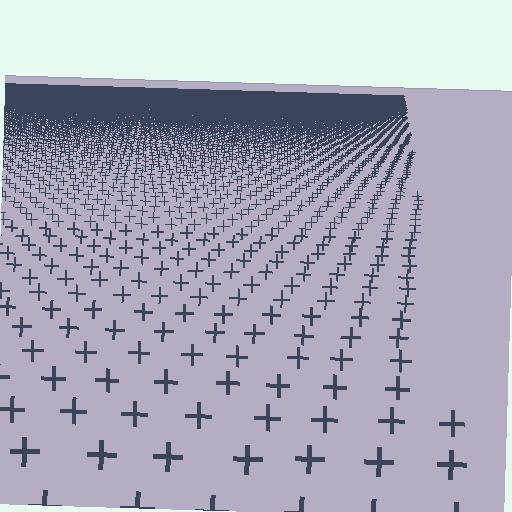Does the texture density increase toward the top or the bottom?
Density increases toward the top.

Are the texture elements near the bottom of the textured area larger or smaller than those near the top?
Larger. Near the bottom, elements are closer to the viewer and appear at a bigger on-screen size.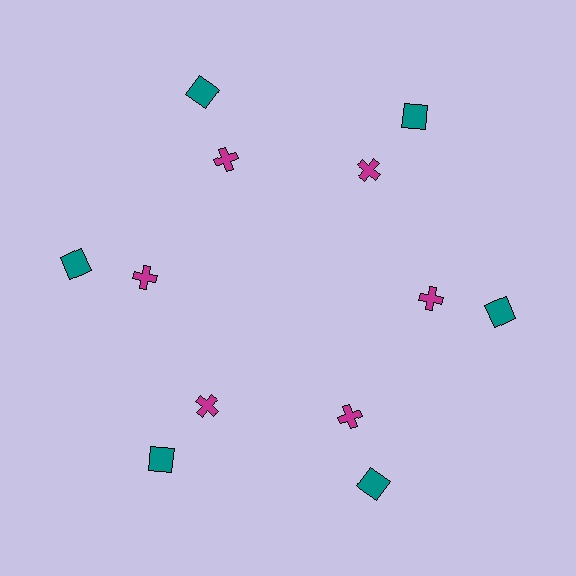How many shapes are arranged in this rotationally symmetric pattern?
There are 12 shapes, arranged in 6 groups of 2.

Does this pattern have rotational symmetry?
Yes, this pattern has 6-fold rotational symmetry. It looks the same after rotating 60 degrees around the center.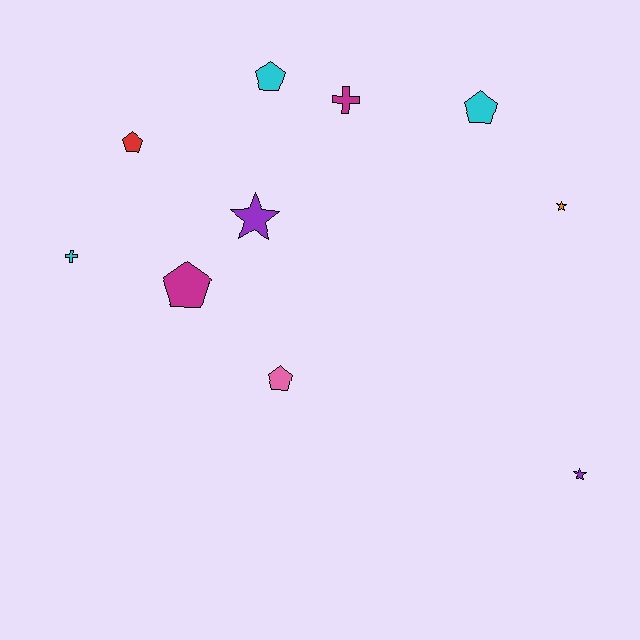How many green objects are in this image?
There are no green objects.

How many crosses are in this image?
There are 2 crosses.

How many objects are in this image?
There are 10 objects.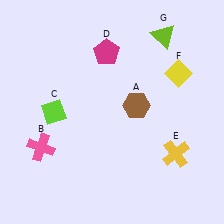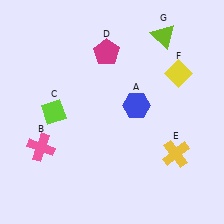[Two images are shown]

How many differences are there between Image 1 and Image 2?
There is 1 difference between the two images.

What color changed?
The hexagon (A) changed from brown in Image 1 to blue in Image 2.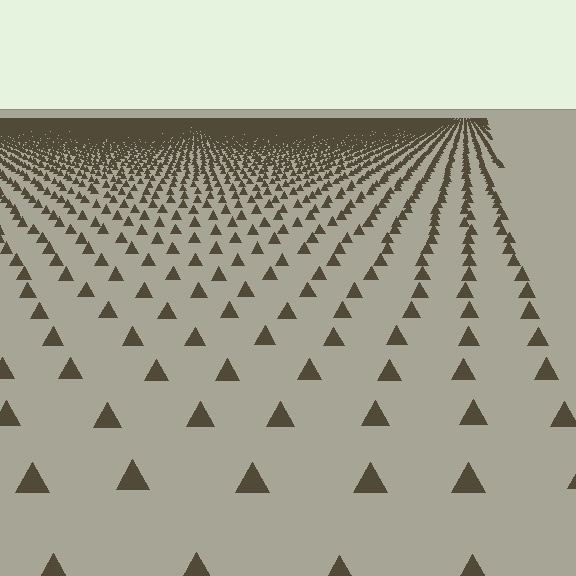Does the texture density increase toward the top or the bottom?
Density increases toward the top.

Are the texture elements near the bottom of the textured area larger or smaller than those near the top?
Larger. Near the bottom, elements are closer to the viewer and appear at a bigger on-screen size.